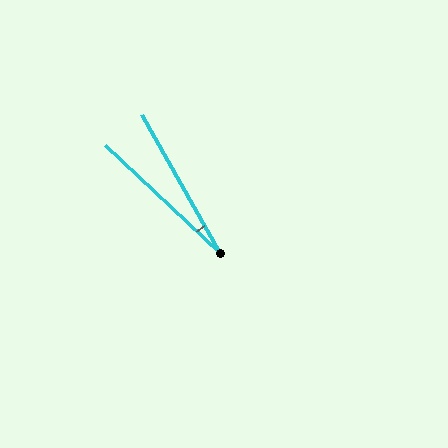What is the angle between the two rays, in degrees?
Approximately 17 degrees.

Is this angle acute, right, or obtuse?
It is acute.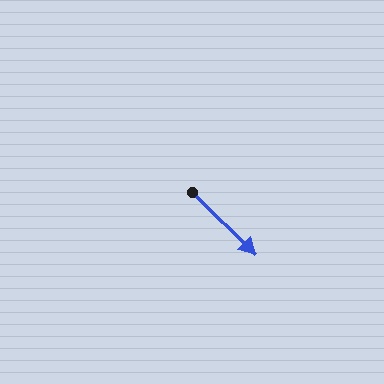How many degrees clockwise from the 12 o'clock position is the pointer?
Approximately 134 degrees.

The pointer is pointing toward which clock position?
Roughly 4 o'clock.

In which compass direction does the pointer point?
Southeast.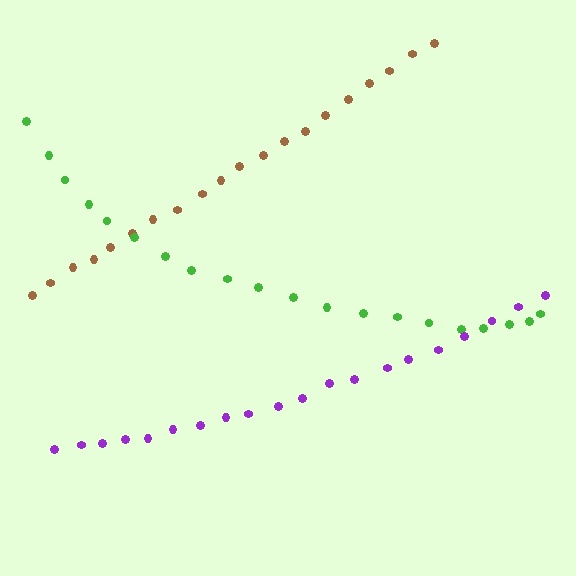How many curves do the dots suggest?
There are 3 distinct paths.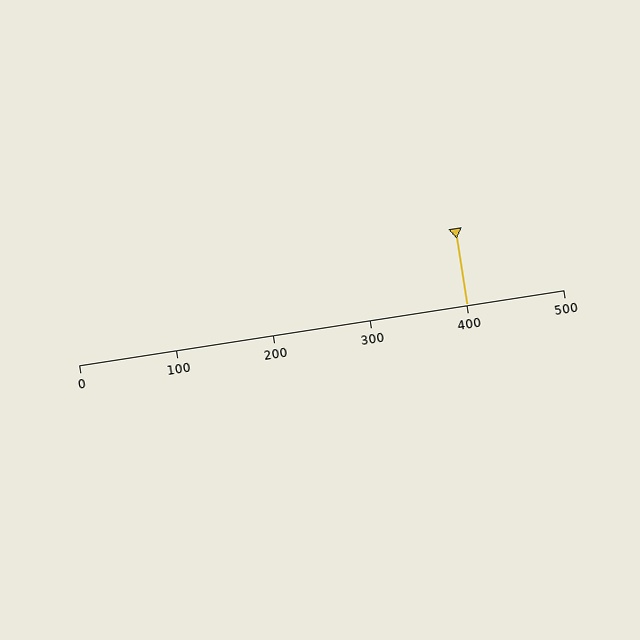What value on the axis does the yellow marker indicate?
The marker indicates approximately 400.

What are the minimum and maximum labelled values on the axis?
The axis runs from 0 to 500.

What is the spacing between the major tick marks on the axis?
The major ticks are spaced 100 apart.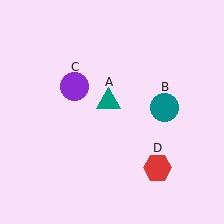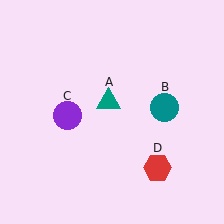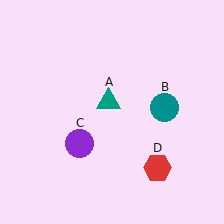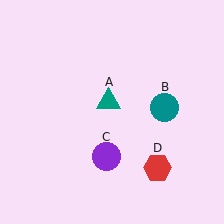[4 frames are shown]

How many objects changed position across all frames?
1 object changed position: purple circle (object C).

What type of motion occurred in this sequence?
The purple circle (object C) rotated counterclockwise around the center of the scene.